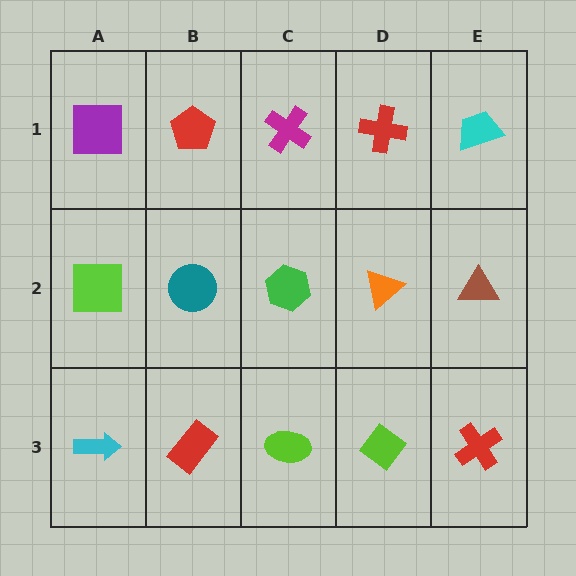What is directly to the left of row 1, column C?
A red pentagon.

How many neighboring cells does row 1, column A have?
2.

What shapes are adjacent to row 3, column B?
A teal circle (row 2, column B), a cyan arrow (row 3, column A), a lime ellipse (row 3, column C).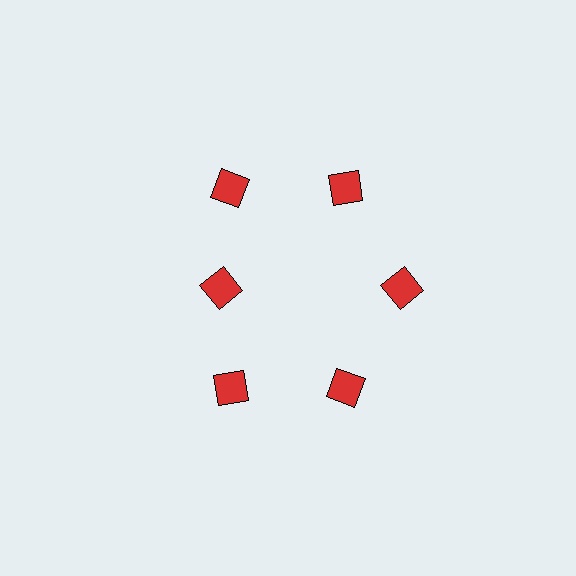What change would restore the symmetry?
The symmetry would be restored by moving it outward, back onto the ring so that all 6 diamonds sit at equal angles and equal distance from the center.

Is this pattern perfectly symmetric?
No. The 6 red diamonds are arranged in a ring, but one element near the 9 o'clock position is pulled inward toward the center, breaking the 6-fold rotational symmetry.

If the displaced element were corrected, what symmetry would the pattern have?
It would have 6-fold rotational symmetry — the pattern would map onto itself every 60 degrees.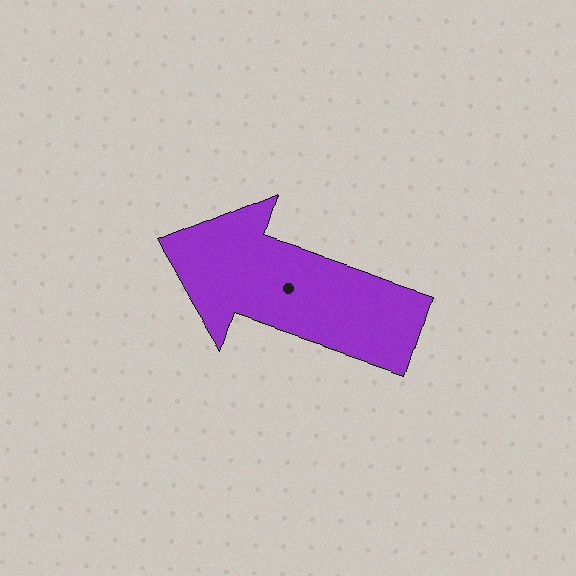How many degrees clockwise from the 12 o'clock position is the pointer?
Approximately 288 degrees.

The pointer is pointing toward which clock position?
Roughly 10 o'clock.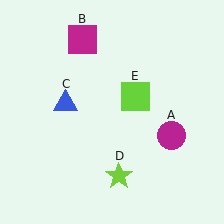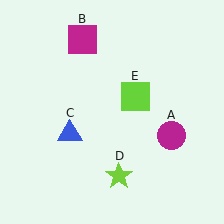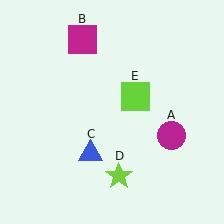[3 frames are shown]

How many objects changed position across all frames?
1 object changed position: blue triangle (object C).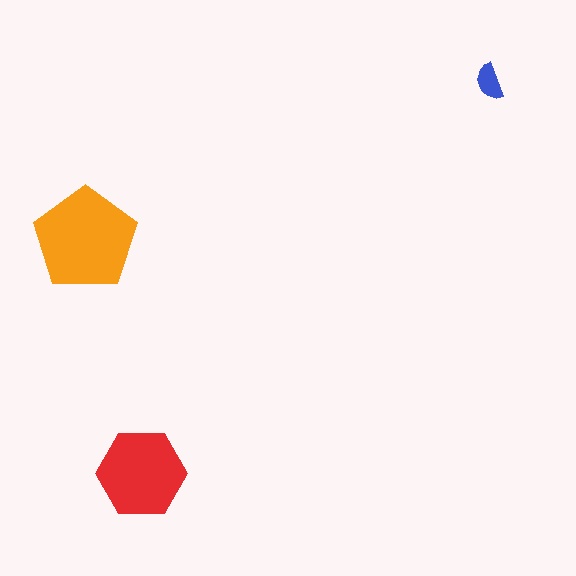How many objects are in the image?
There are 3 objects in the image.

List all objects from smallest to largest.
The blue semicircle, the red hexagon, the orange pentagon.